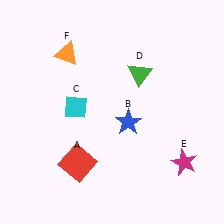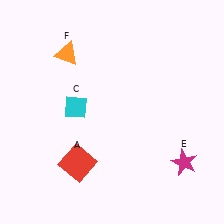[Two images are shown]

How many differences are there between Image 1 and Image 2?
There are 2 differences between the two images.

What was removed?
The blue star (B), the green triangle (D) were removed in Image 2.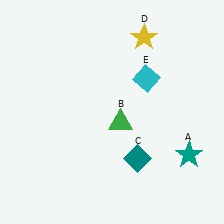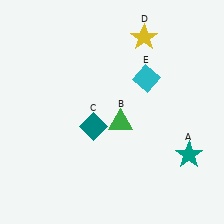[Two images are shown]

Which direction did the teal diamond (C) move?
The teal diamond (C) moved left.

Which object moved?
The teal diamond (C) moved left.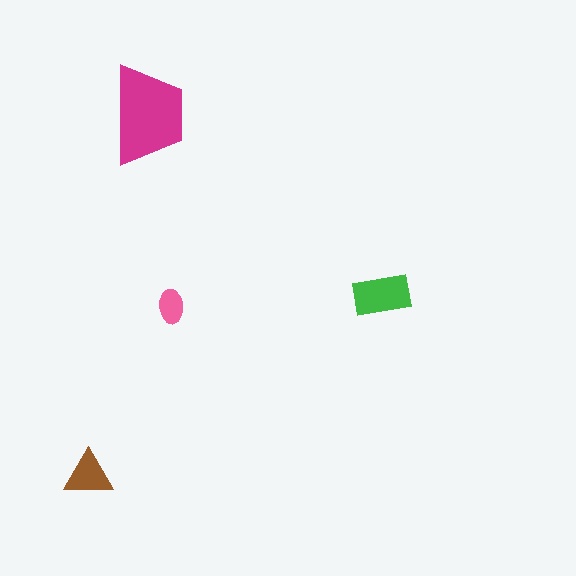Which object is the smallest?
The pink ellipse.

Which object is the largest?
The magenta trapezoid.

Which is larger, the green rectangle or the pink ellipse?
The green rectangle.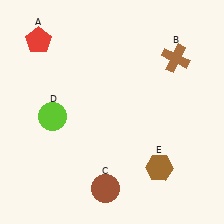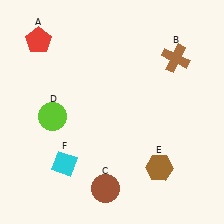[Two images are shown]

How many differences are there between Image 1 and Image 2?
There is 1 difference between the two images.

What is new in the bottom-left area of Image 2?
A cyan diamond (F) was added in the bottom-left area of Image 2.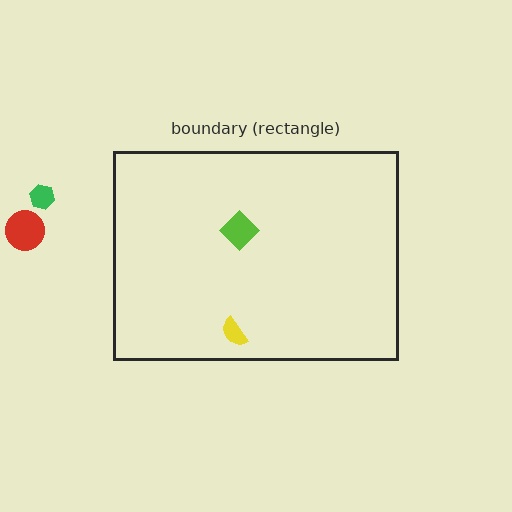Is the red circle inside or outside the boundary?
Outside.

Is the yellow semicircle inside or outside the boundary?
Inside.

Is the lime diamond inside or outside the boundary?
Inside.